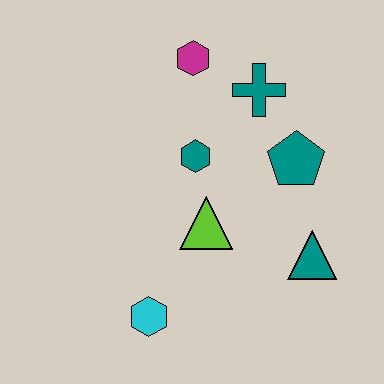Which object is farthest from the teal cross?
The cyan hexagon is farthest from the teal cross.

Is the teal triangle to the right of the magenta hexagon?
Yes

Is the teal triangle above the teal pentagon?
No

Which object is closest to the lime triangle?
The teal hexagon is closest to the lime triangle.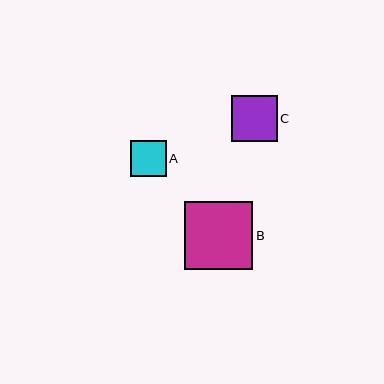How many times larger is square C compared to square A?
Square C is approximately 1.3 times the size of square A.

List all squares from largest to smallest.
From largest to smallest: B, C, A.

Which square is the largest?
Square B is the largest with a size of approximately 68 pixels.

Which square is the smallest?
Square A is the smallest with a size of approximately 36 pixels.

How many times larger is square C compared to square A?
Square C is approximately 1.3 times the size of square A.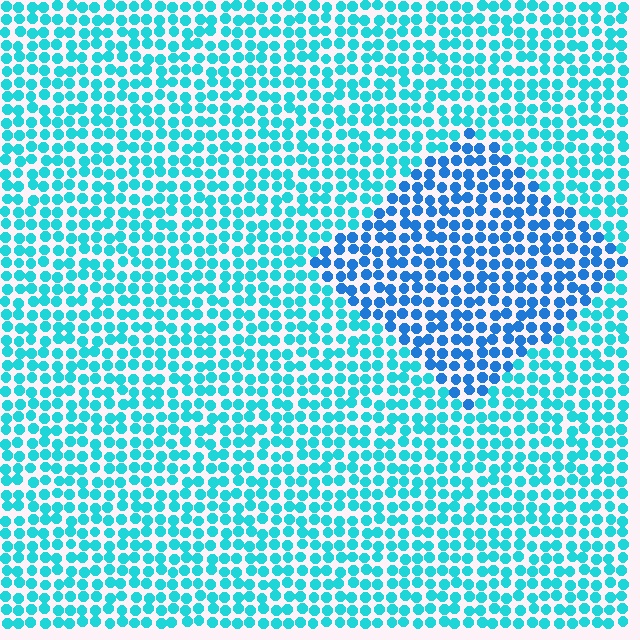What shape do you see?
I see a diamond.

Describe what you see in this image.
The image is filled with small cyan elements in a uniform arrangement. A diamond-shaped region is visible where the elements are tinted to a slightly different hue, forming a subtle color boundary.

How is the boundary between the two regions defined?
The boundary is defined purely by a slight shift in hue (about 30 degrees). Spacing, size, and orientation are identical on both sides.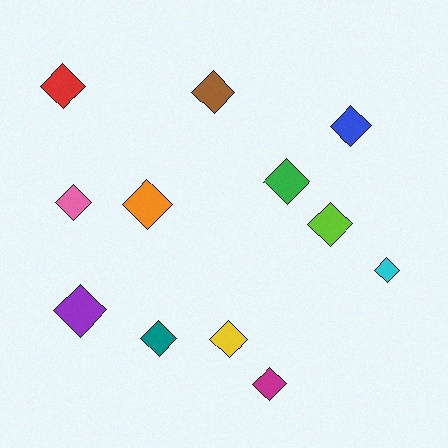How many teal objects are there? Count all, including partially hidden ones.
There is 1 teal object.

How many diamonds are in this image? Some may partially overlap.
There are 12 diamonds.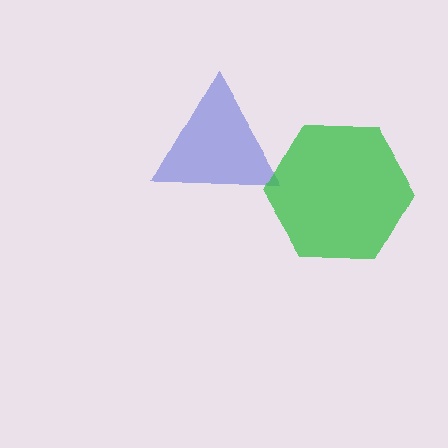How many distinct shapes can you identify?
There are 2 distinct shapes: a blue triangle, a green hexagon.